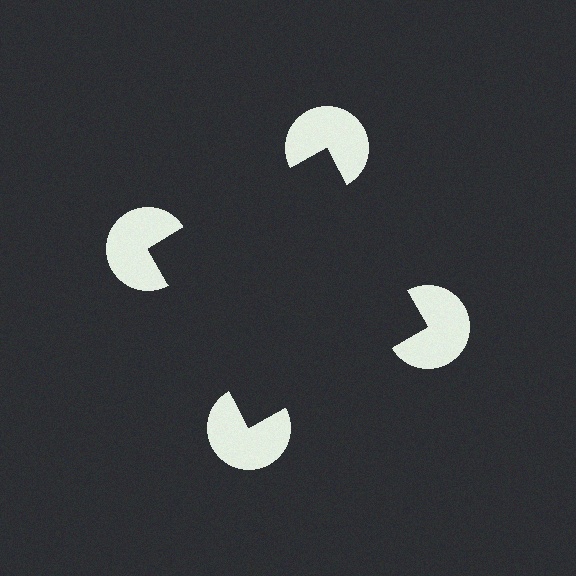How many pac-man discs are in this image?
There are 4 — one at each vertex of the illusory square.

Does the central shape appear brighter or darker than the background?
It typically appears slightly darker than the background, even though no actual brightness change is drawn.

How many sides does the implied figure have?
4 sides.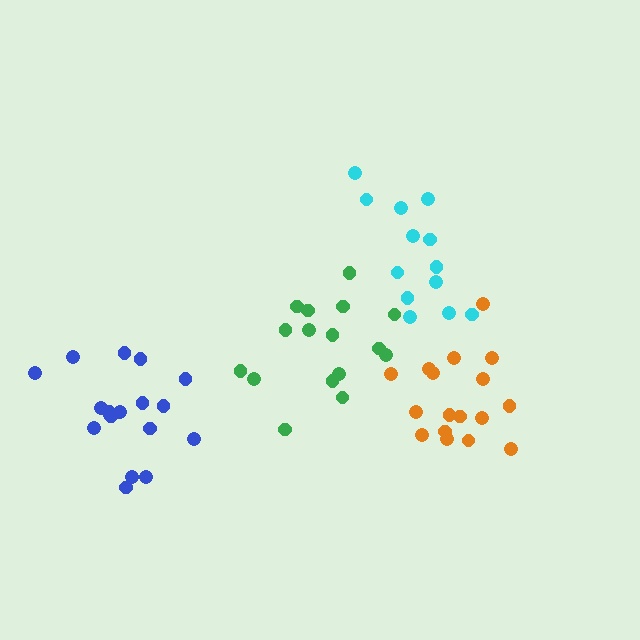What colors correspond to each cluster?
The clusters are colored: orange, cyan, blue, green.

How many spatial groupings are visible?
There are 4 spatial groupings.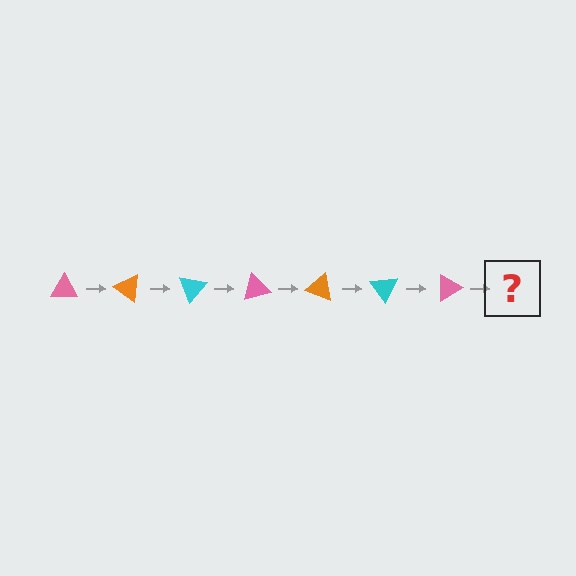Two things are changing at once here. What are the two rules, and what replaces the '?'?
The two rules are that it rotates 35 degrees each step and the color cycles through pink, orange, and cyan. The '?' should be an orange triangle, rotated 245 degrees from the start.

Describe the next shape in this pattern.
It should be an orange triangle, rotated 245 degrees from the start.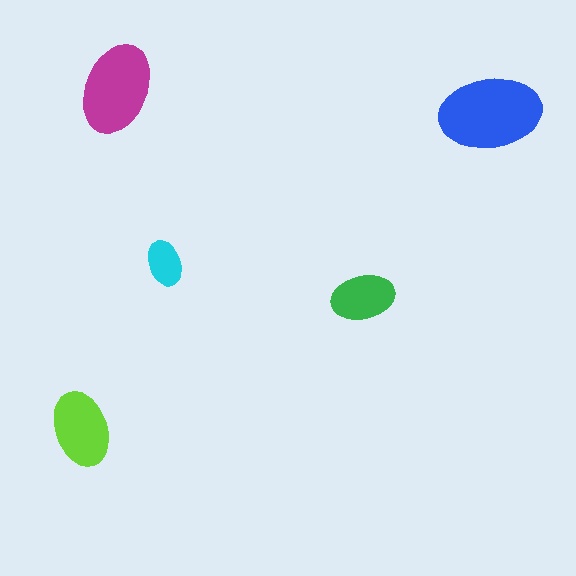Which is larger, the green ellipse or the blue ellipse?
The blue one.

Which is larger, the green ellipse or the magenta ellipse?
The magenta one.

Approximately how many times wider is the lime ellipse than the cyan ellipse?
About 1.5 times wider.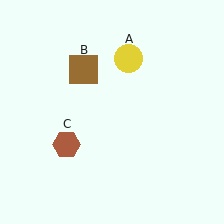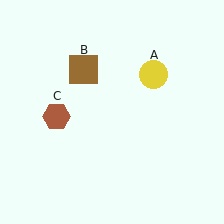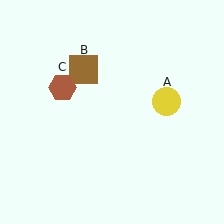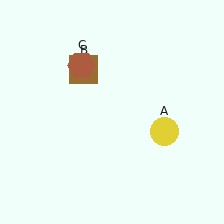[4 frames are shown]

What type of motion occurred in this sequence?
The yellow circle (object A), brown hexagon (object C) rotated clockwise around the center of the scene.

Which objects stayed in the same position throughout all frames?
Brown square (object B) remained stationary.